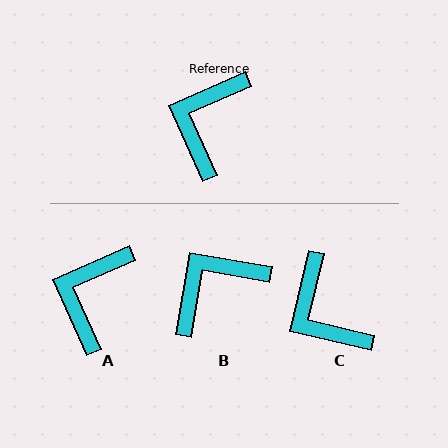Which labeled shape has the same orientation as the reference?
A.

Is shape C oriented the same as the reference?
No, it is off by about 53 degrees.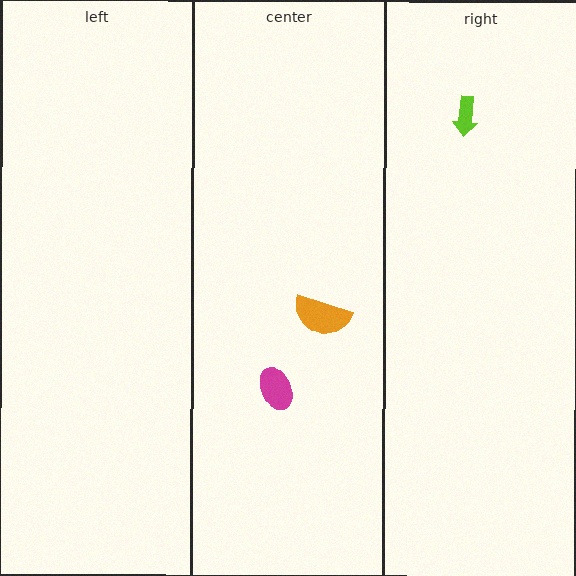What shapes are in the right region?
The lime arrow.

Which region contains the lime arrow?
The right region.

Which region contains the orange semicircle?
The center region.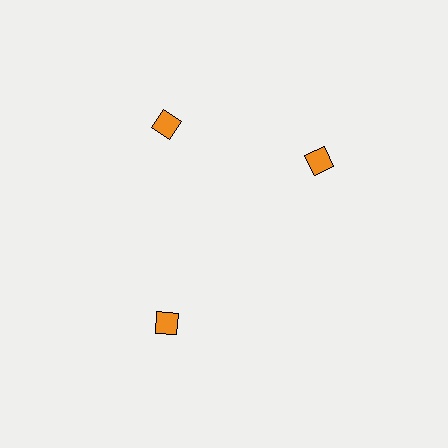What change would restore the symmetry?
The symmetry would be restored by rotating it back into even spacing with its neighbors so that all 3 diamonds sit at equal angles and equal distance from the center.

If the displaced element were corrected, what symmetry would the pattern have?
It would have 3-fold rotational symmetry — the pattern would map onto itself every 120 degrees.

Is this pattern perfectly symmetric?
No. The 3 orange diamonds are arranged in a ring, but one element near the 3 o'clock position is rotated out of alignment along the ring, breaking the 3-fold rotational symmetry.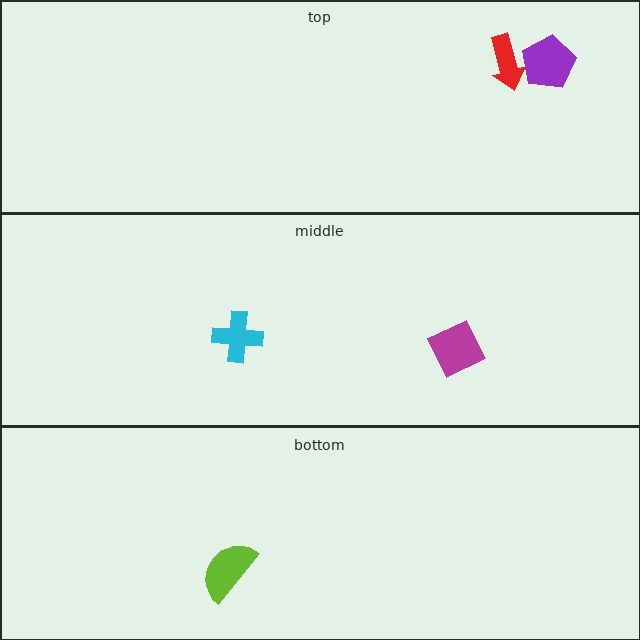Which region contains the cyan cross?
The middle region.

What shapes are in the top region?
The purple pentagon, the red arrow.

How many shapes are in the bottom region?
1.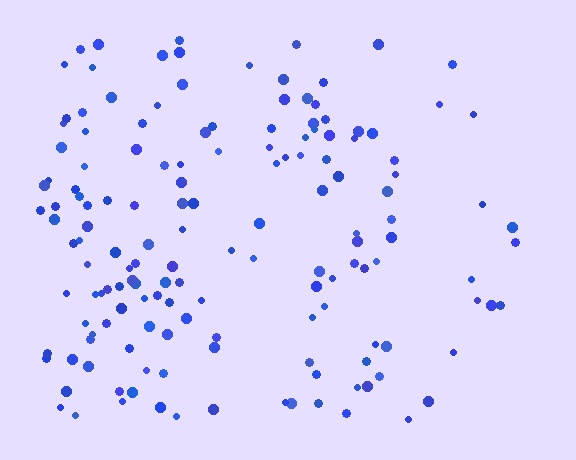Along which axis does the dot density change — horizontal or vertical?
Horizontal.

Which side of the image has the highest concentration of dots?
The left.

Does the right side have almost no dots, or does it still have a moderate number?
Still a moderate number, just noticeably fewer than the left.